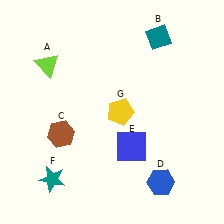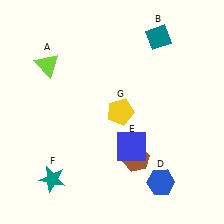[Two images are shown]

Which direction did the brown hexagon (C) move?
The brown hexagon (C) moved right.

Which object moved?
The brown hexagon (C) moved right.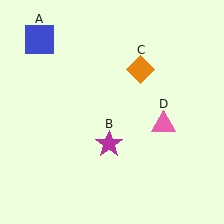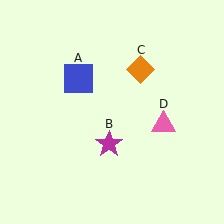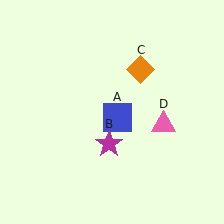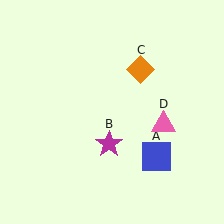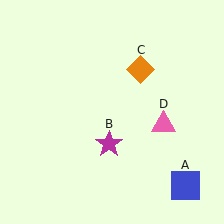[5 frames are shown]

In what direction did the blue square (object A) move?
The blue square (object A) moved down and to the right.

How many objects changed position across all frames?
1 object changed position: blue square (object A).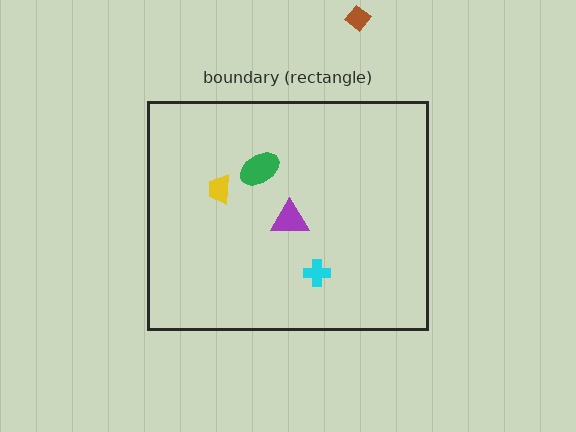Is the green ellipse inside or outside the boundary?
Inside.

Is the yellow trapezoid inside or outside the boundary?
Inside.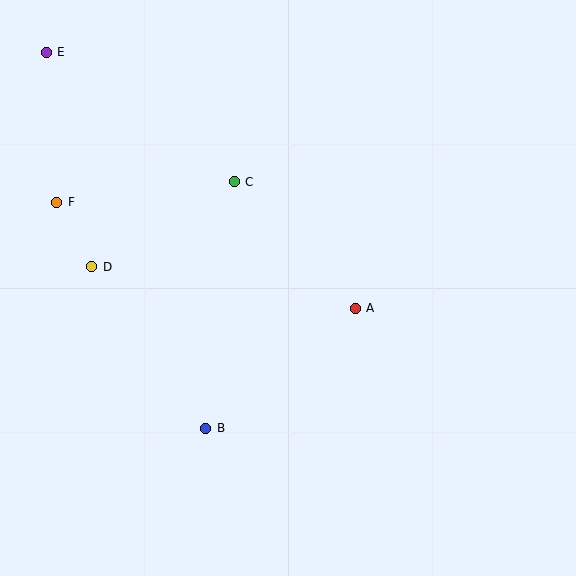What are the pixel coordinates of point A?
Point A is at (355, 308).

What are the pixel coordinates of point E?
Point E is at (46, 52).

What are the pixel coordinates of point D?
Point D is at (92, 267).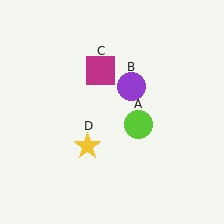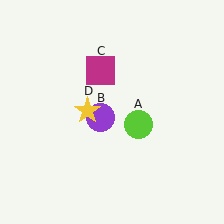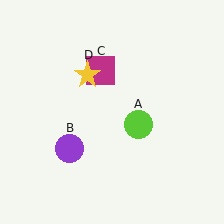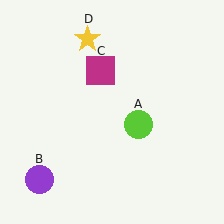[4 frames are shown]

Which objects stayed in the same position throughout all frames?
Lime circle (object A) and magenta square (object C) remained stationary.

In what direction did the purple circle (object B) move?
The purple circle (object B) moved down and to the left.